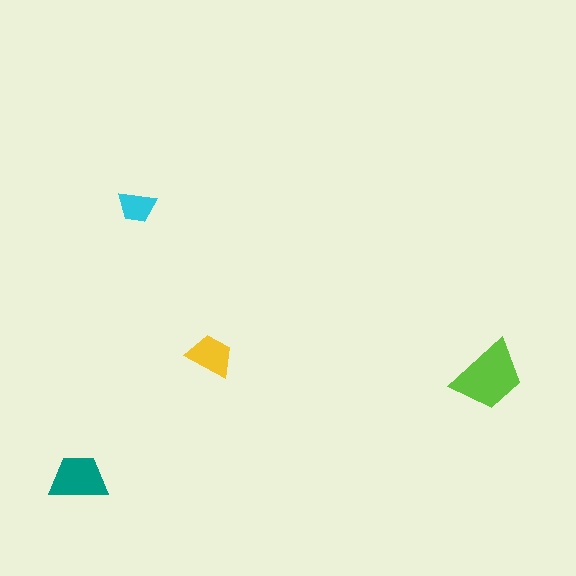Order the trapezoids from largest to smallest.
the lime one, the teal one, the yellow one, the cyan one.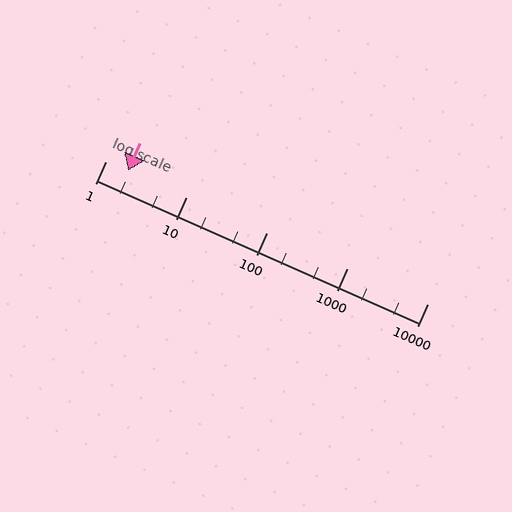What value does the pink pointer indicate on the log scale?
The pointer indicates approximately 1.9.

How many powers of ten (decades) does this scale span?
The scale spans 4 decades, from 1 to 10000.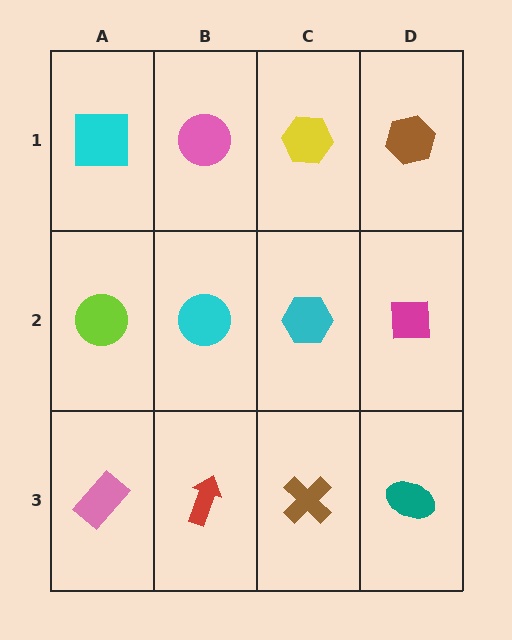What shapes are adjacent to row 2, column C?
A yellow hexagon (row 1, column C), a brown cross (row 3, column C), a cyan circle (row 2, column B), a magenta square (row 2, column D).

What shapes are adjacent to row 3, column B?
A cyan circle (row 2, column B), a pink rectangle (row 3, column A), a brown cross (row 3, column C).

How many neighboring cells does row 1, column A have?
2.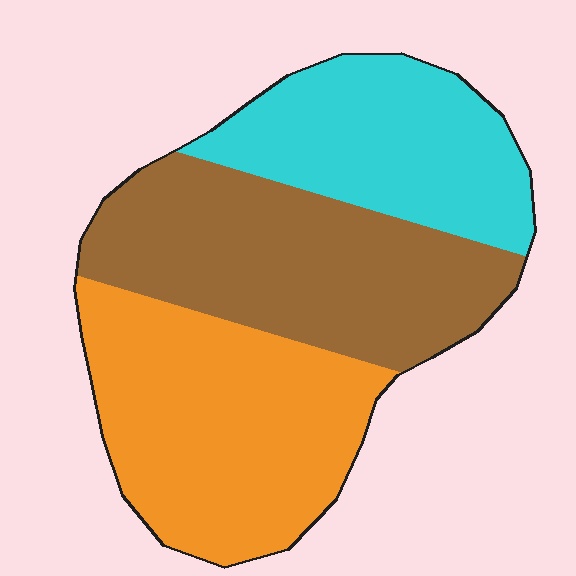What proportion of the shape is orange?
Orange covers around 35% of the shape.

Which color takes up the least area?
Cyan, at roughly 25%.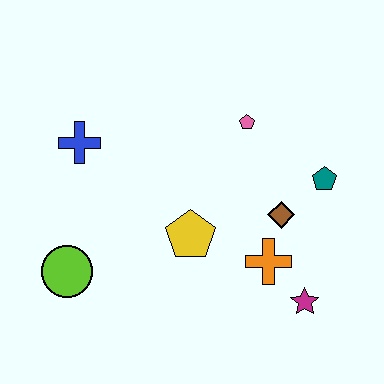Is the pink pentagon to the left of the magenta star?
Yes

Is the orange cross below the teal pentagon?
Yes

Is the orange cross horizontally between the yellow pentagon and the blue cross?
No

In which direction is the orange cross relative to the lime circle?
The orange cross is to the right of the lime circle.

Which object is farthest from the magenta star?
The blue cross is farthest from the magenta star.